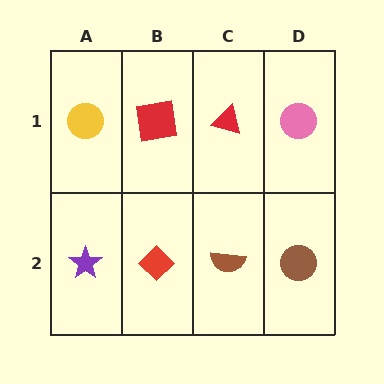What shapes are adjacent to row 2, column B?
A red square (row 1, column B), a purple star (row 2, column A), a brown semicircle (row 2, column C).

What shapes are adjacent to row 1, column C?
A brown semicircle (row 2, column C), a red square (row 1, column B), a pink circle (row 1, column D).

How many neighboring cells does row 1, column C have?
3.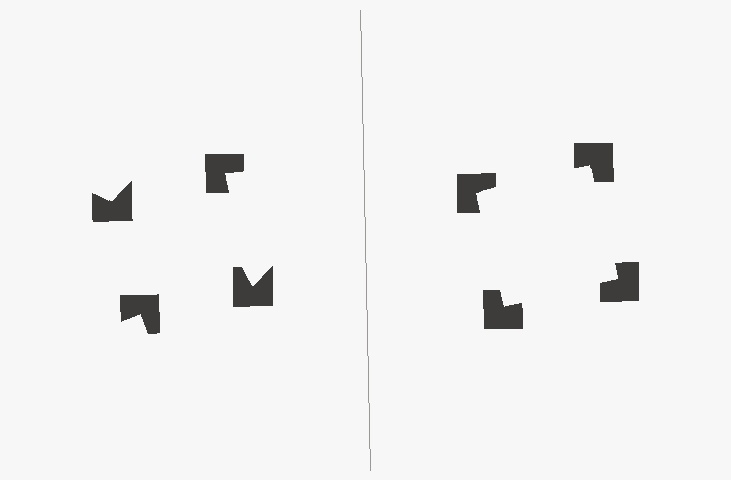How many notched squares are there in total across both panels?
8 — 4 on each side.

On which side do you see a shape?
An illusory square appears on the right side. On the left side the wedge cuts are rotated, so no coherent shape forms.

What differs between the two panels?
The notched squares are positioned identically on both sides; only the wedge orientations differ. On the right they align to a square; on the left they are misaligned.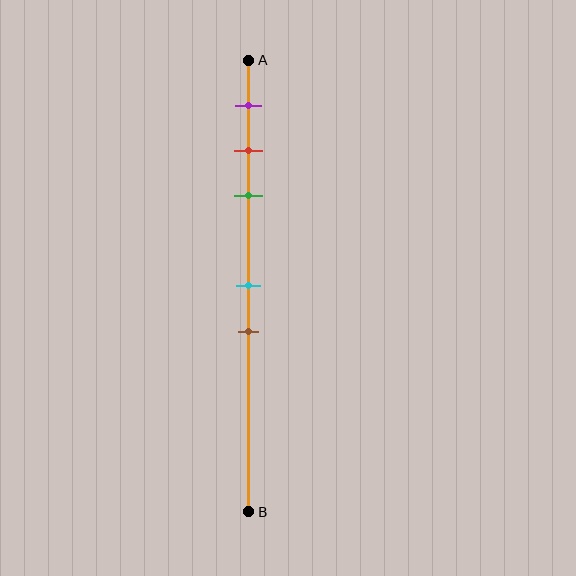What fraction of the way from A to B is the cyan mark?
The cyan mark is approximately 50% (0.5) of the way from A to B.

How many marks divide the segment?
There are 5 marks dividing the segment.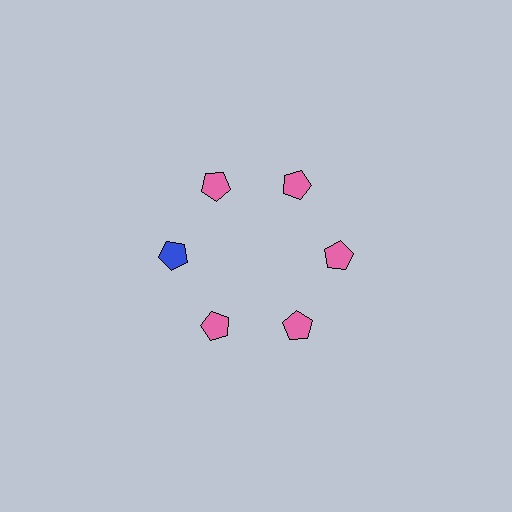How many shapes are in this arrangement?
There are 6 shapes arranged in a ring pattern.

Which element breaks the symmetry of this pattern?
The blue pentagon at roughly the 9 o'clock position breaks the symmetry. All other shapes are pink pentagons.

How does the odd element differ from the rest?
It has a different color: blue instead of pink.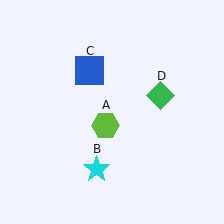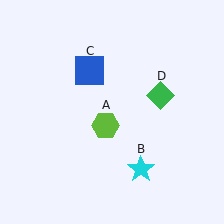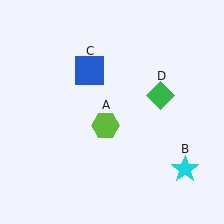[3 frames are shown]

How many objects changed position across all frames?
1 object changed position: cyan star (object B).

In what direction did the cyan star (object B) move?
The cyan star (object B) moved right.